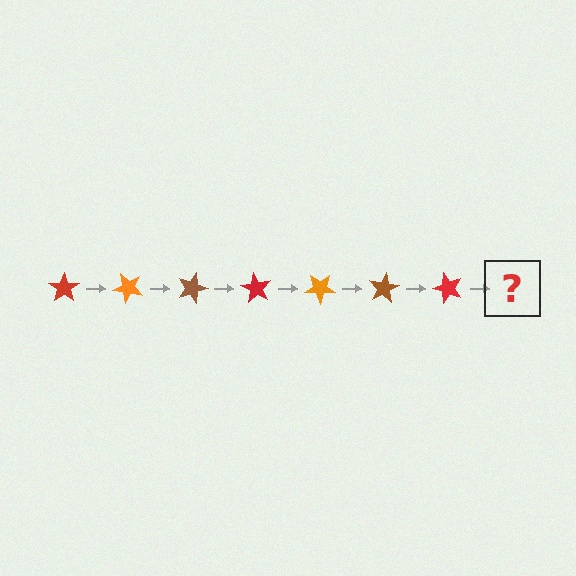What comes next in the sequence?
The next element should be an orange star, rotated 315 degrees from the start.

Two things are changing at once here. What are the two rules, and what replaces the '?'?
The two rules are that it rotates 45 degrees each step and the color cycles through red, orange, and brown. The '?' should be an orange star, rotated 315 degrees from the start.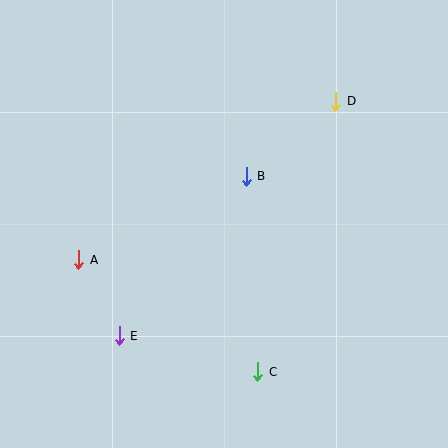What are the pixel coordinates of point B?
Point B is at (246, 176).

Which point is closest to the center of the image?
Point B at (246, 176) is closest to the center.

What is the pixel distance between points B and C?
The distance between B and C is 196 pixels.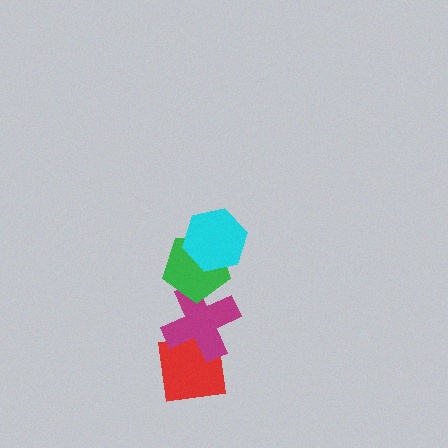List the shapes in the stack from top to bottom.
From top to bottom: the cyan hexagon, the green pentagon, the magenta cross, the red square.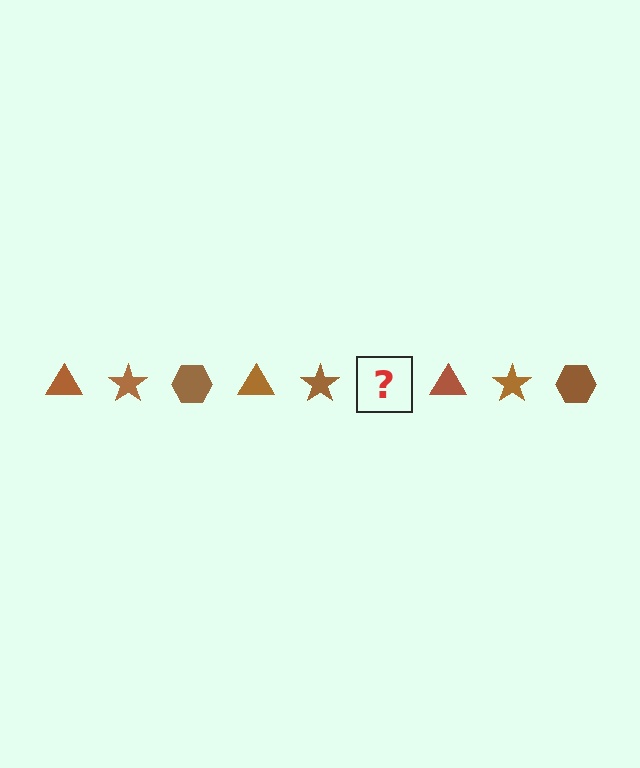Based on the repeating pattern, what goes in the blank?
The blank should be a brown hexagon.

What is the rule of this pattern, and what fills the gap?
The rule is that the pattern cycles through triangle, star, hexagon shapes in brown. The gap should be filled with a brown hexagon.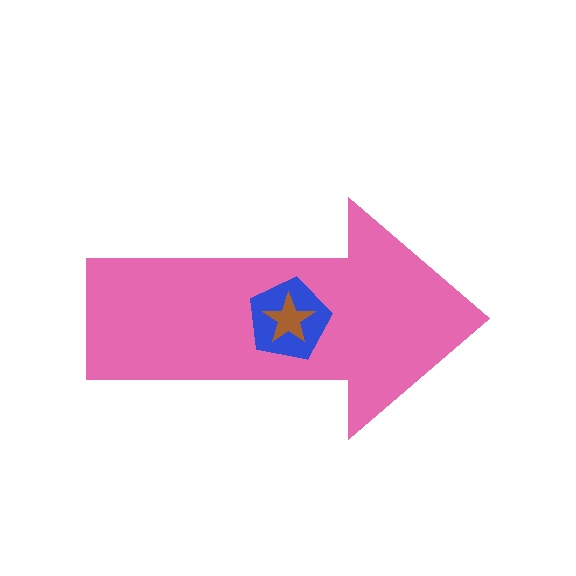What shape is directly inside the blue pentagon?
The brown star.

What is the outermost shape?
The pink arrow.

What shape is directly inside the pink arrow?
The blue pentagon.